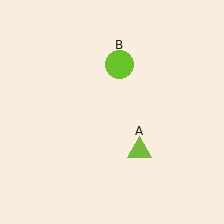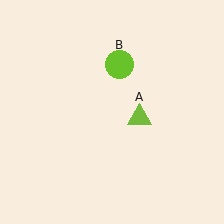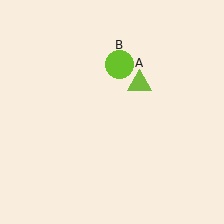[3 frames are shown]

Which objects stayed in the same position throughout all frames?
Lime circle (object B) remained stationary.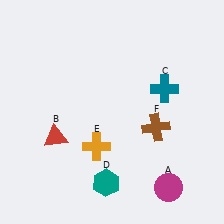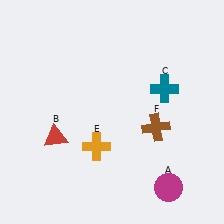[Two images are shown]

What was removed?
The teal hexagon (D) was removed in Image 2.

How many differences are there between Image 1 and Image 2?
There is 1 difference between the two images.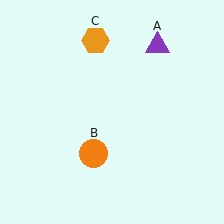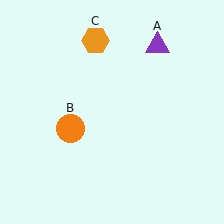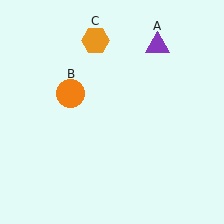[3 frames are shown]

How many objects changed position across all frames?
1 object changed position: orange circle (object B).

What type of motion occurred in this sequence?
The orange circle (object B) rotated clockwise around the center of the scene.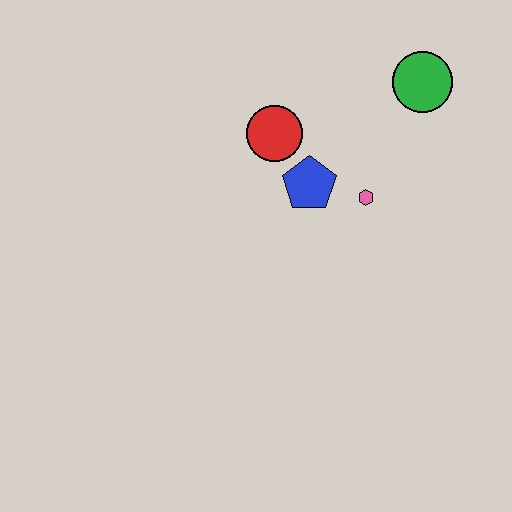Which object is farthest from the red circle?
The green circle is farthest from the red circle.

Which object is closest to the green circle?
The pink hexagon is closest to the green circle.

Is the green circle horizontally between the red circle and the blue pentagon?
No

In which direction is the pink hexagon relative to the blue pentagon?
The pink hexagon is to the right of the blue pentagon.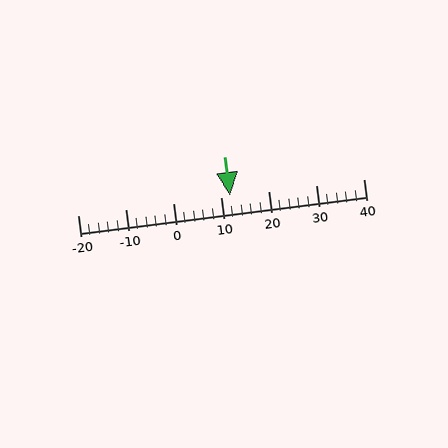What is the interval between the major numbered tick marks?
The major tick marks are spaced 10 units apart.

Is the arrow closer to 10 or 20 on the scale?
The arrow is closer to 10.